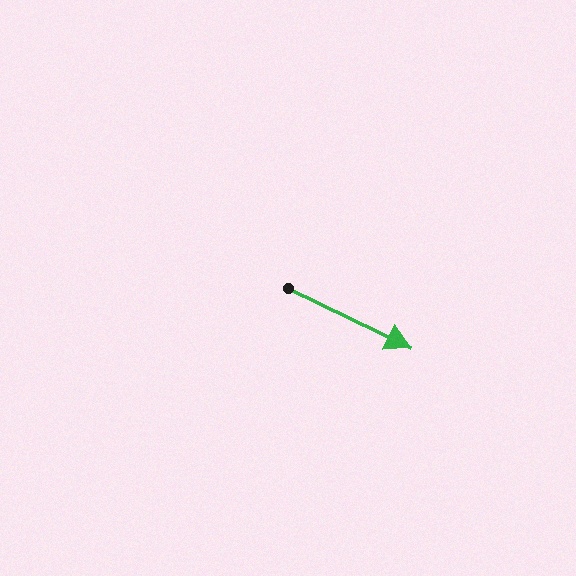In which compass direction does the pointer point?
Southeast.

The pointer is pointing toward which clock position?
Roughly 4 o'clock.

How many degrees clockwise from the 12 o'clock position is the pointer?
Approximately 116 degrees.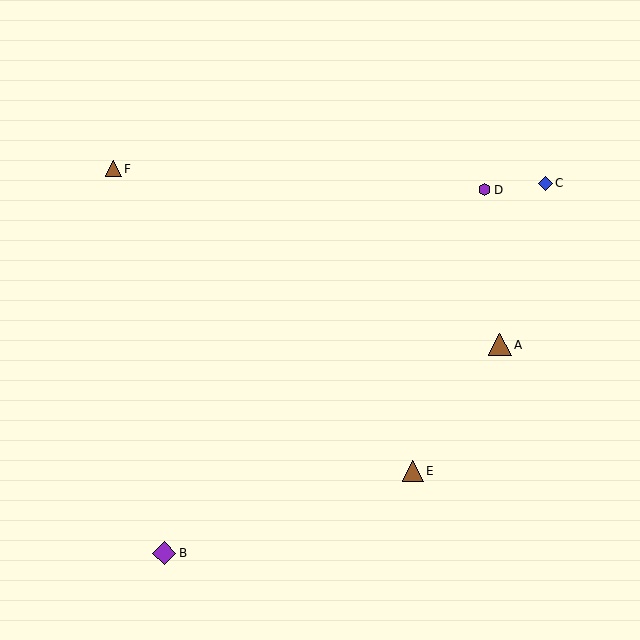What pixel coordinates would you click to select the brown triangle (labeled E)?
Click at (413, 471) to select the brown triangle E.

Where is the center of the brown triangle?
The center of the brown triangle is at (114, 169).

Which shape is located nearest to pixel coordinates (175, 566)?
The purple diamond (labeled B) at (164, 553) is nearest to that location.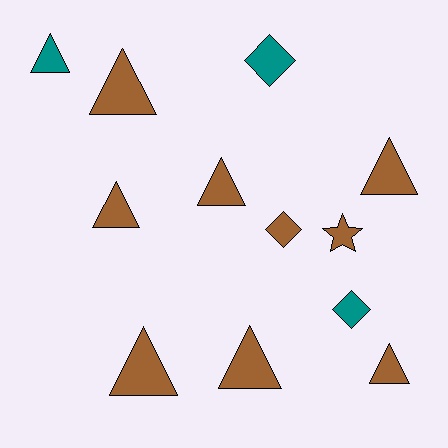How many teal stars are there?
There are no teal stars.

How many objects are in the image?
There are 12 objects.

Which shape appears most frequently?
Triangle, with 8 objects.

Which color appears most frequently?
Brown, with 9 objects.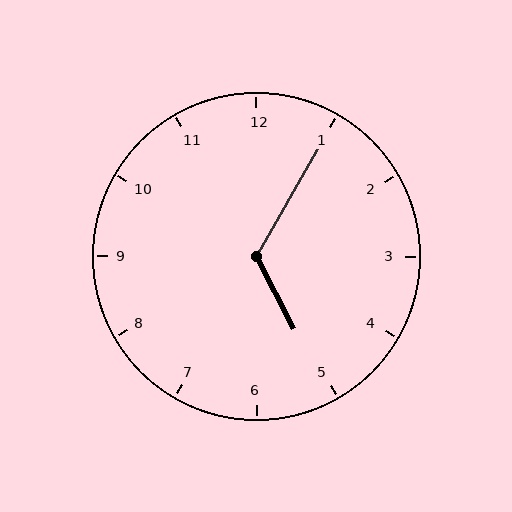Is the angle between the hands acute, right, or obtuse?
It is obtuse.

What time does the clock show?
5:05.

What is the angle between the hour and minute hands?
Approximately 122 degrees.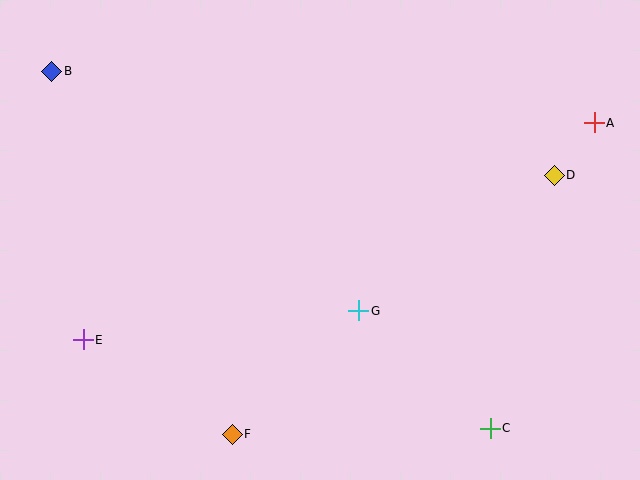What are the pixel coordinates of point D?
Point D is at (554, 175).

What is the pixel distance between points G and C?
The distance between G and C is 177 pixels.